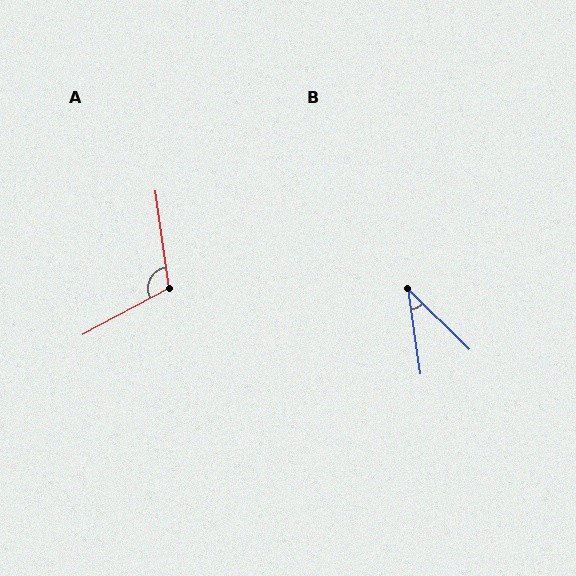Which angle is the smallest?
B, at approximately 37 degrees.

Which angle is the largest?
A, at approximately 111 degrees.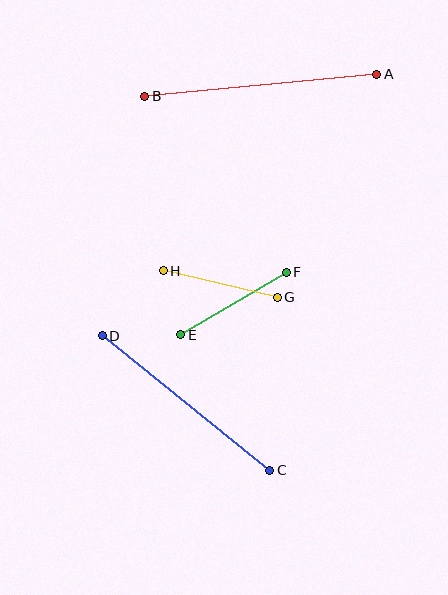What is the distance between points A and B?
The distance is approximately 233 pixels.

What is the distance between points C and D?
The distance is approximately 215 pixels.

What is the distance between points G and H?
The distance is approximately 117 pixels.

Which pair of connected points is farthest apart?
Points A and B are farthest apart.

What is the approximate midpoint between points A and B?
The midpoint is at approximately (261, 85) pixels.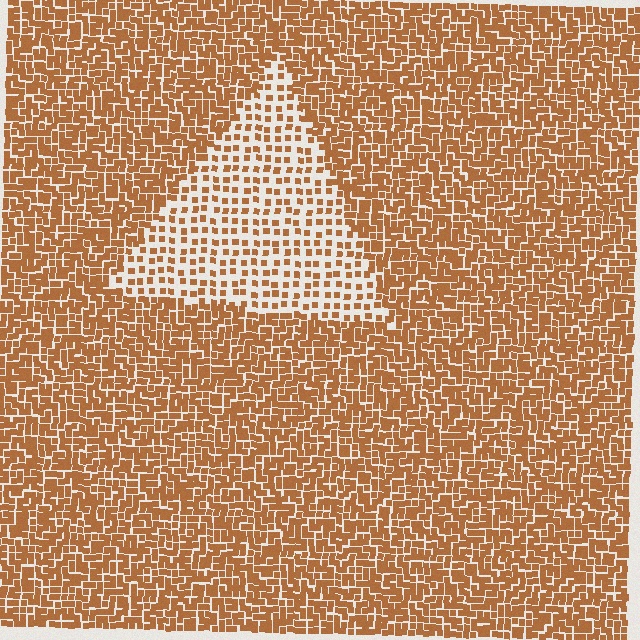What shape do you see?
I see a triangle.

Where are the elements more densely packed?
The elements are more densely packed outside the triangle boundary.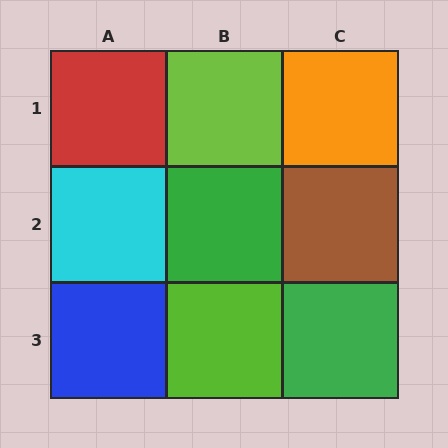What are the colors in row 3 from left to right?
Blue, lime, green.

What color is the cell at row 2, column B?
Green.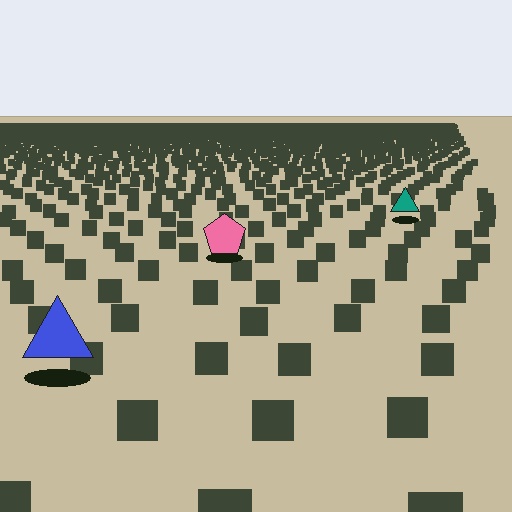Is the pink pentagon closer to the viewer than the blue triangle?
No. The blue triangle is closer — you can tell from the texture gradient: the ground texture is coarser near it.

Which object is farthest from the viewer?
The teal triangle is farthest from the viewer. It appears smaller and the ground texture around it is denser.